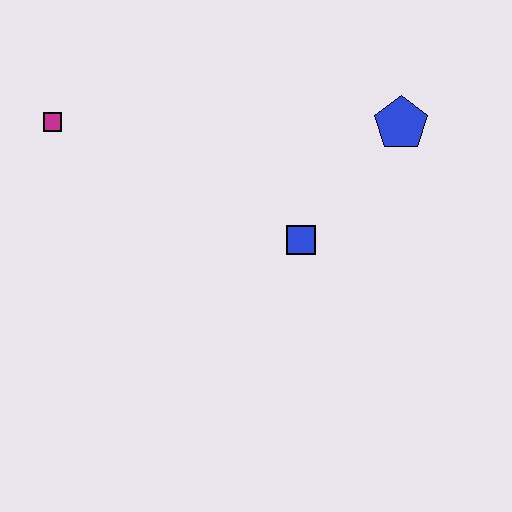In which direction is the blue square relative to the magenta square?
The blue square is to the right of the magenta square.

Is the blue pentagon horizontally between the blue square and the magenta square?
No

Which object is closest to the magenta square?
The blue square is closest to the magenta square.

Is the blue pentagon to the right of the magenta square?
Yes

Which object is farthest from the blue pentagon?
The magenta square is farthest from the blue pentagon.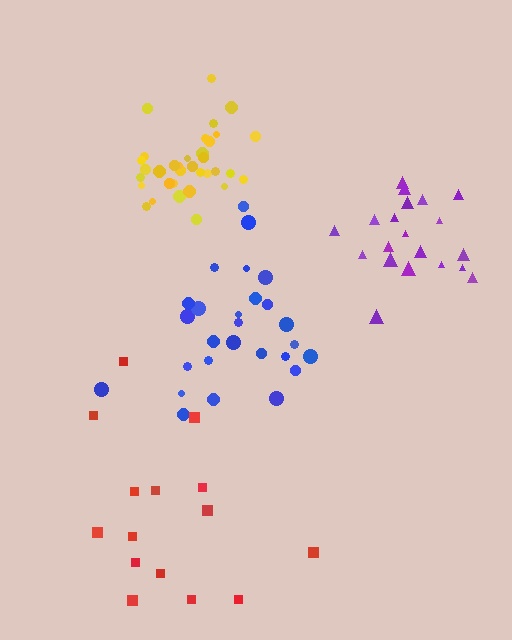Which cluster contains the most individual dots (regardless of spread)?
Yellow (35).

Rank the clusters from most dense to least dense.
yellow, purple, blue, red.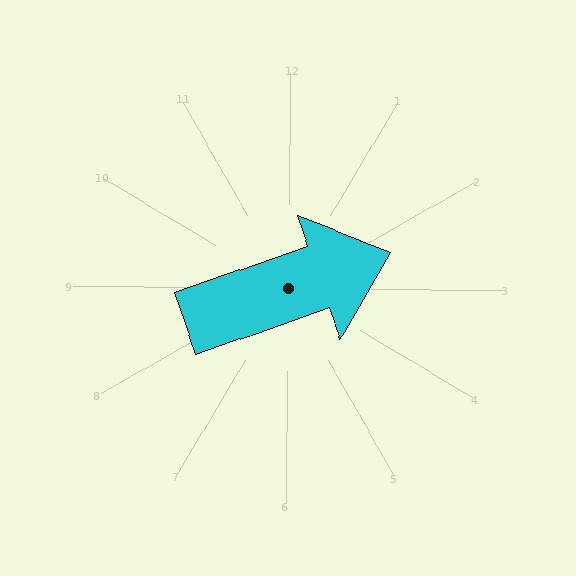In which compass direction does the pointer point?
East.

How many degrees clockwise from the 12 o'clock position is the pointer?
Approximately 70 degrees.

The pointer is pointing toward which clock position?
Roughly 2 o'clock.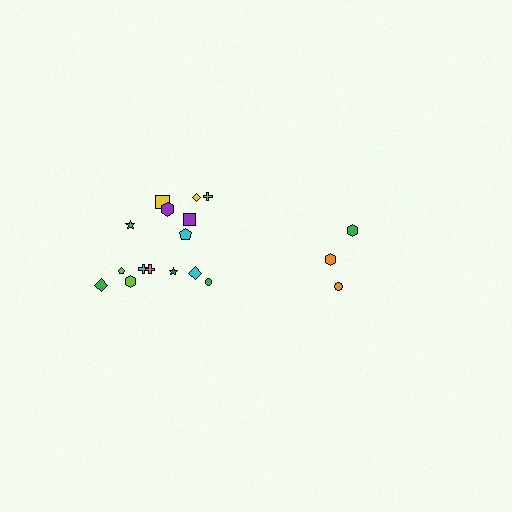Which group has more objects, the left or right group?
The left group.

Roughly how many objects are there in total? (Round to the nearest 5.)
Roughly 20 objects in total.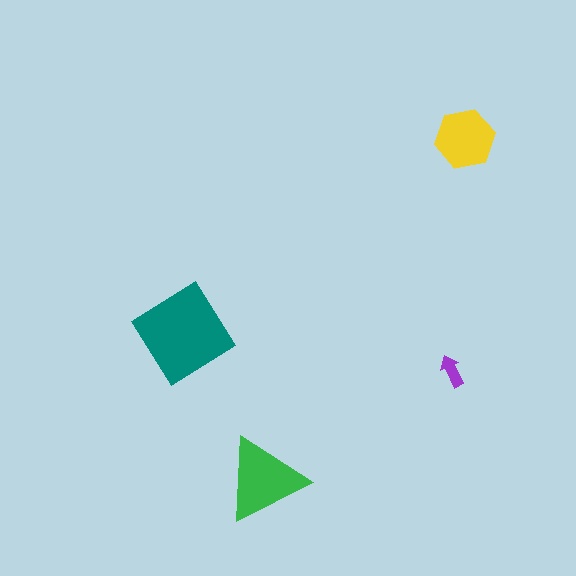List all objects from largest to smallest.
The teal diamond, the green triangle, the yellow hexagon, the purple arrow.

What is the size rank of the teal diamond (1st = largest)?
1st.